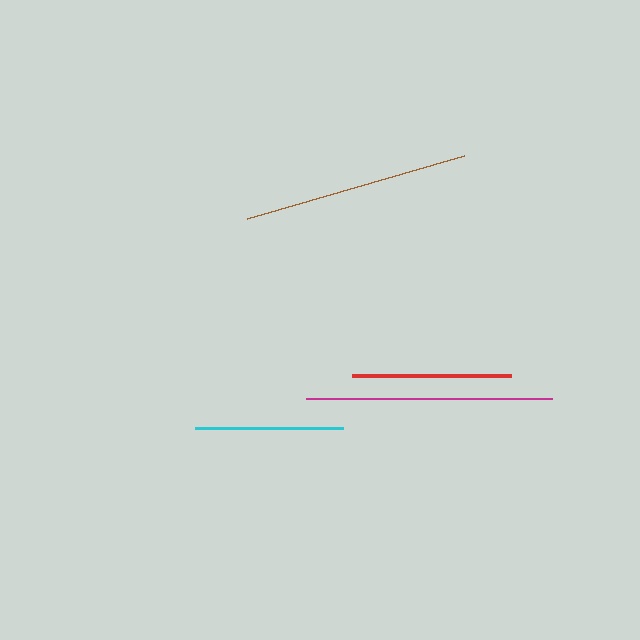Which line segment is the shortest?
The cyan line is the shortest at approximately 148 pixels.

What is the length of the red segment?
The red segment is approximately 159 pixels long.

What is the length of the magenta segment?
The magenta segment is approximately 245 pixels long.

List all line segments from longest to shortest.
From longest to shortest: magenta, brown, red, cyan.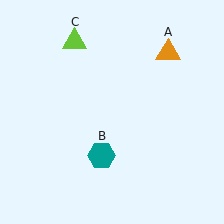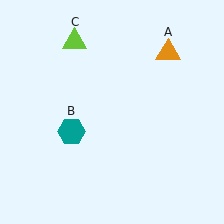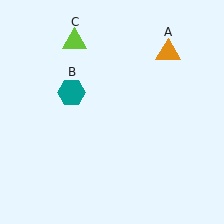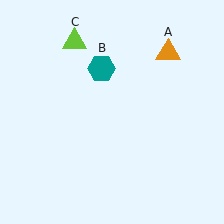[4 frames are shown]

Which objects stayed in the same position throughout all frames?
Orange triangle (object A) and lime triangle (object C) remained stationary.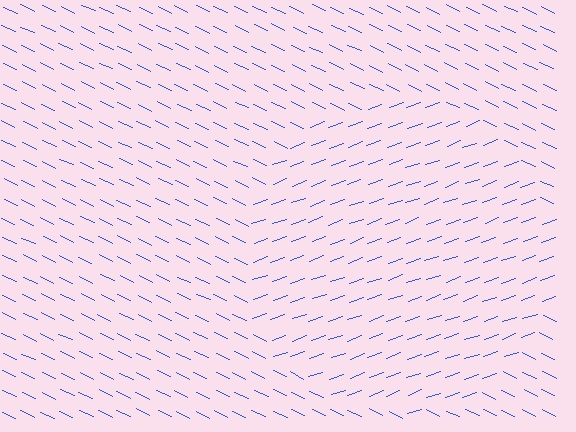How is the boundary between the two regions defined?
The boundary is defined purely by a change in line orientation (approximately 45 degrees difference). All lines are the same color and thickness.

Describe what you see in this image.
The image is filled with small blue line segments. A circle region in the image has lines oriented differently from the surrounding lines, creating a visible texture boundary.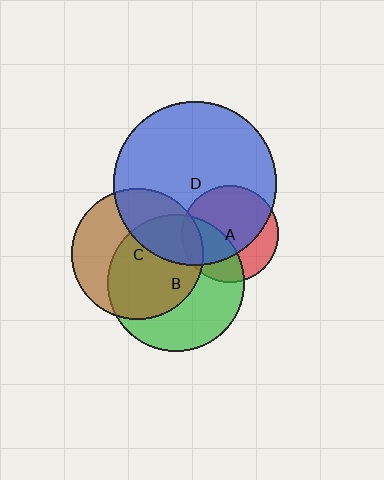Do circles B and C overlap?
Yes.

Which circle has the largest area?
Circle D (blue).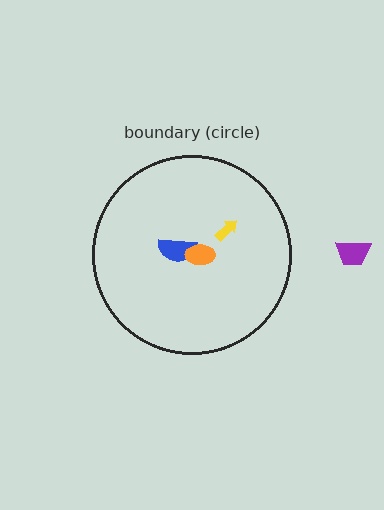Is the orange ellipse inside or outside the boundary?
Inside.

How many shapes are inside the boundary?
3 inside, 1 outside.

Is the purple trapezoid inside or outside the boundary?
Outside.